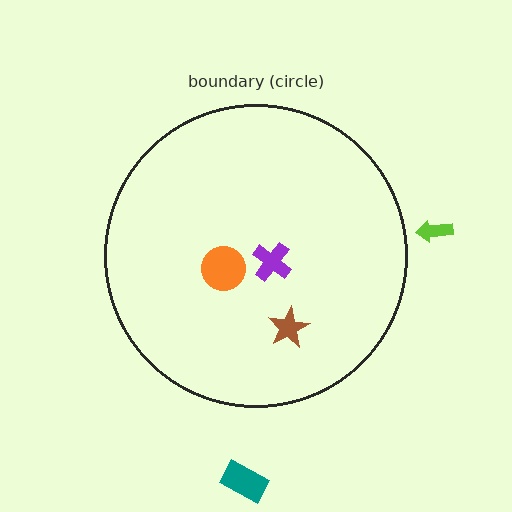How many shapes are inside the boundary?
3 inside, 2 outside.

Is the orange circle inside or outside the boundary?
Inside.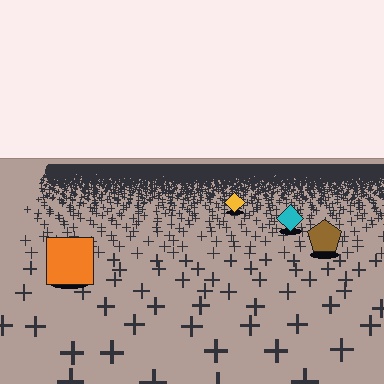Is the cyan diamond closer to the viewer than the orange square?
No. The orange square is closer — you can tell from the texture gradient: the ground texture is coarser near it.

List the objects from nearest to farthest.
From nearest to farthest: the orange square, the brown pentagon, the cyan diamond, the yellow diamond.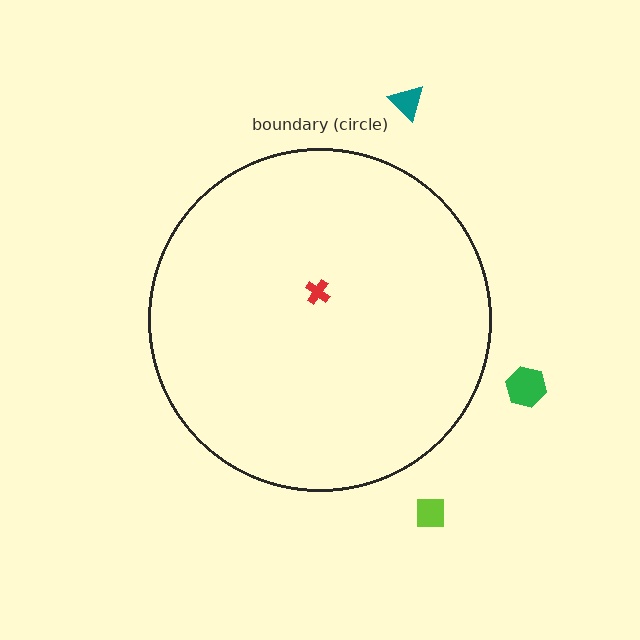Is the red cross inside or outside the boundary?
Inside.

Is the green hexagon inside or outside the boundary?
Outside.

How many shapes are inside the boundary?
1 inside, 3 outside.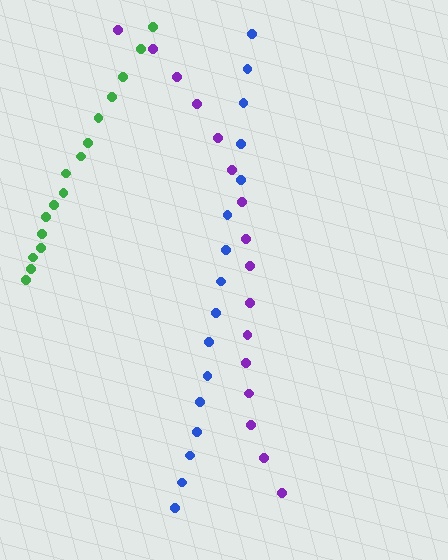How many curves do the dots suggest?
There are 3 distinct paths.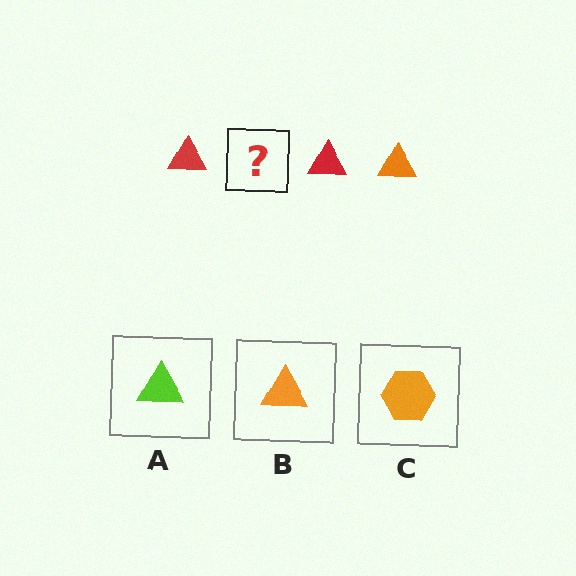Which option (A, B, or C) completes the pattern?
B.